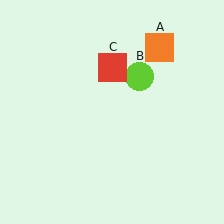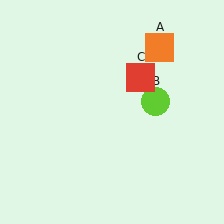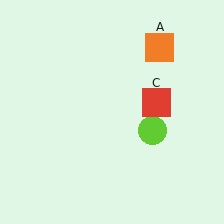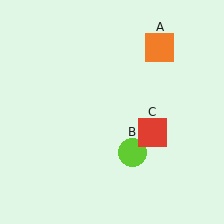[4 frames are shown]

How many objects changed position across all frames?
2 objects changed position: lime circle (object B), red square (object C).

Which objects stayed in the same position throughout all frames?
Orange square (object A) remained stationary.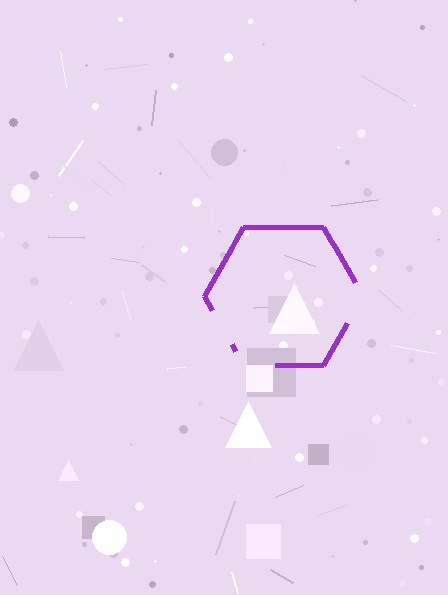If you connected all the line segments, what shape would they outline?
They would outline a hexagon.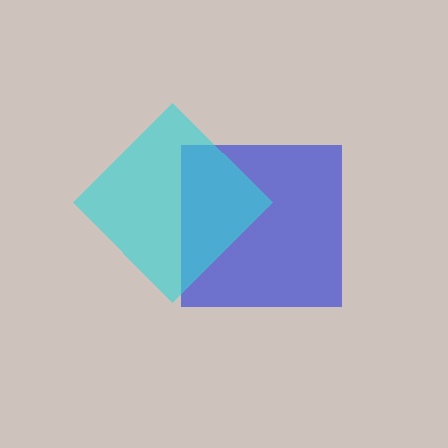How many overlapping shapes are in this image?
There are 2 overlapping shapes in the image.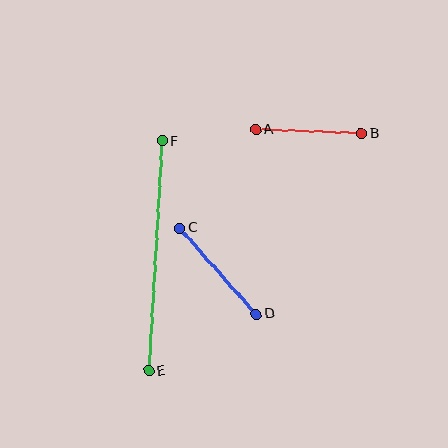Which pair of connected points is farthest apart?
Points E and F are farthest apart.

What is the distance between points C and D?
The distance is approximately 115 pixels.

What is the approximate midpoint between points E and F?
The midpoint is at approximately (155, 256) pixels.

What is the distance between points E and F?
The distance is approximately 230 pixels.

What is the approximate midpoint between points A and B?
The midpoint is at approximately (309, 132) pixels.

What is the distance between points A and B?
The distance is approximately 106 pixels.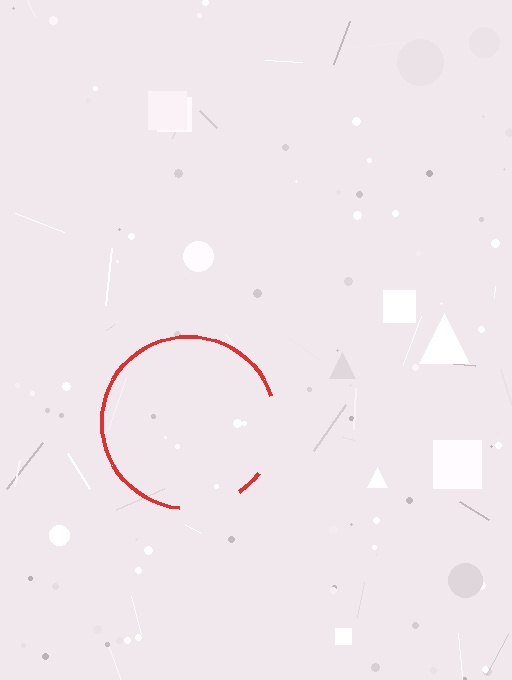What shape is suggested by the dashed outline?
The dashed outline suggests a circle.